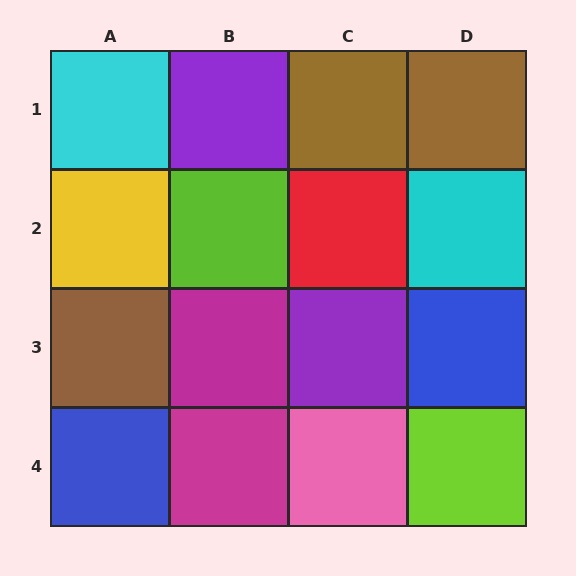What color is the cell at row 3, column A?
Brown.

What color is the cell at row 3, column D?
Blue.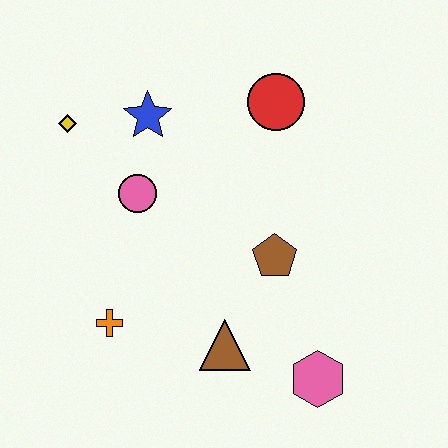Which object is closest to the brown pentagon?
The brown triangle is closest to the brown pentagon.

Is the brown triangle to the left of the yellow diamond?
No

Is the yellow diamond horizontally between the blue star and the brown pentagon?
No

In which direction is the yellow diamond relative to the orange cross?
The yellow diamond is above the orange cross.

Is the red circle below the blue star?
No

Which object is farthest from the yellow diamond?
The pink hexagon is farthest from the yellow diamond.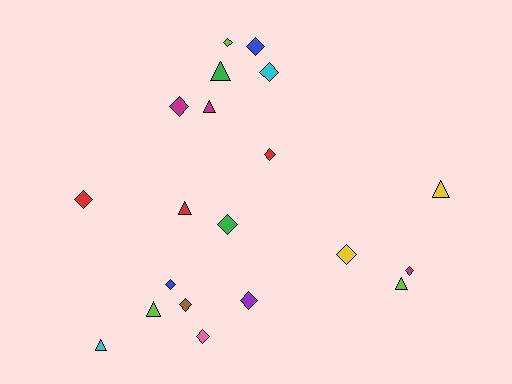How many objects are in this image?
There are 20 objects.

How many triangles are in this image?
There are 7 triangles.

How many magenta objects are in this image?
There are 3 magenta objects.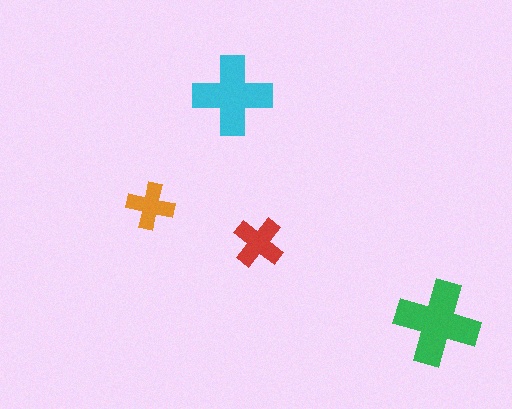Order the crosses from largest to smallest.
the green one, the cyan one, the red one, the orange one.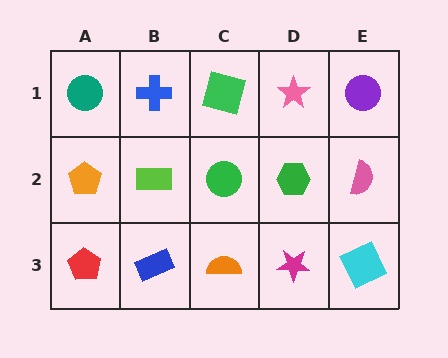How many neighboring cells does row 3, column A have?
2.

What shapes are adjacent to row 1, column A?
An orange pentagon (row 2, column A), a blue cross (row 1, column B).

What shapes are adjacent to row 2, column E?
A purple circle (row 1, column E), a cyan square (row 3, column E), a green hexagon (row 2, column D).